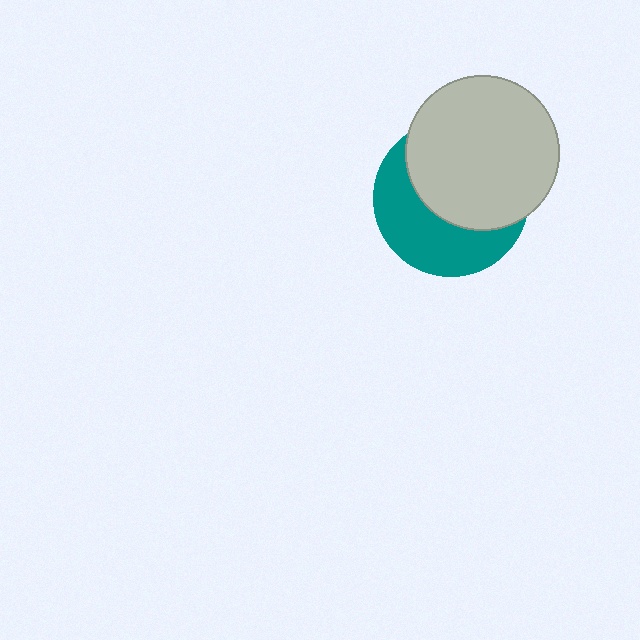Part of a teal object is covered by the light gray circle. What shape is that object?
It is a circle.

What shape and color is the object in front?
The object in front is a light gray circle.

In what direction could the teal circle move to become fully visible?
The teal circle could move toward the lower-left. That would shift it out from behind the light gray circle entirely.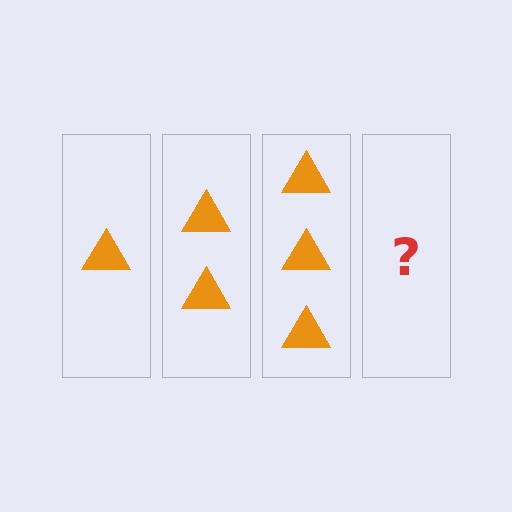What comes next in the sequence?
The next element should be 4 triangles.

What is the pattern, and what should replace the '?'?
The pattern is that each step adds one more triangle. The '?' should be 4 triangles.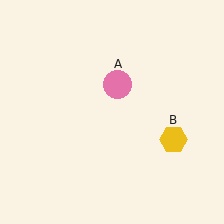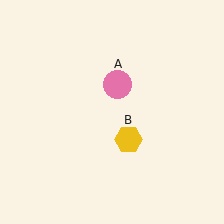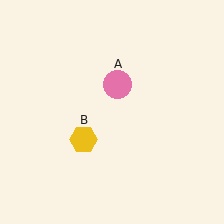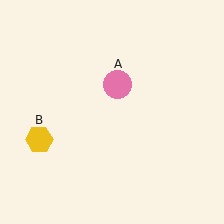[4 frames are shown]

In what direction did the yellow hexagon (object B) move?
The yellow hexagon (object B) moved left.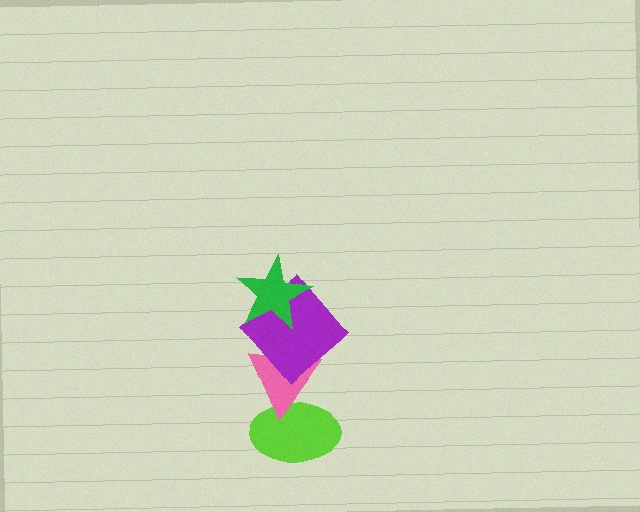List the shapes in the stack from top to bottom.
From top to bottom: the green star, the purple diamond, the pink triangle, the lime ellipse.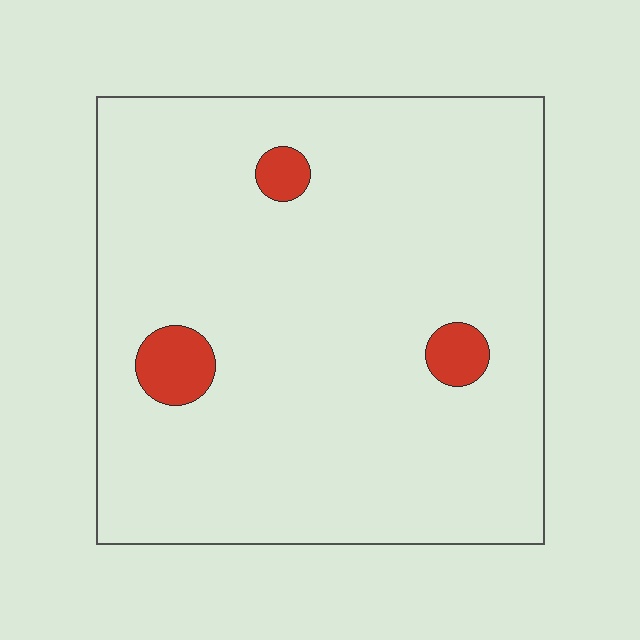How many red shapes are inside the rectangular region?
3.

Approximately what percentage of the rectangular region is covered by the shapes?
Approximately 5%.